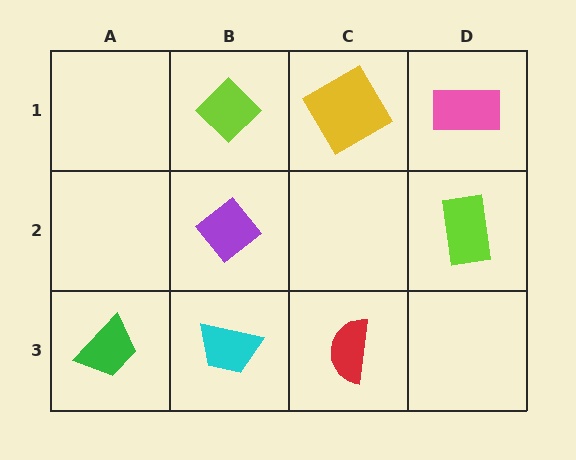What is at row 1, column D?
A pink rectangle.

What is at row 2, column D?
A lime rectangle.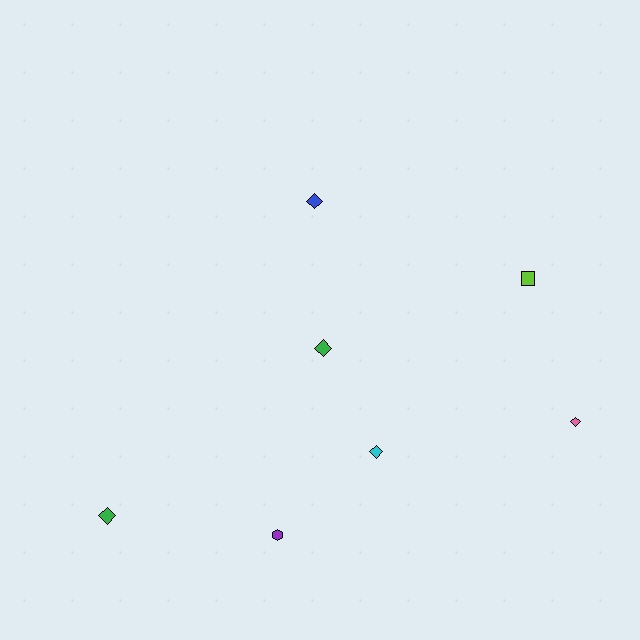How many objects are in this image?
There are 7 objects.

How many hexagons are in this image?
There is 1 hexagon.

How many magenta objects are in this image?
There are no magenta objects.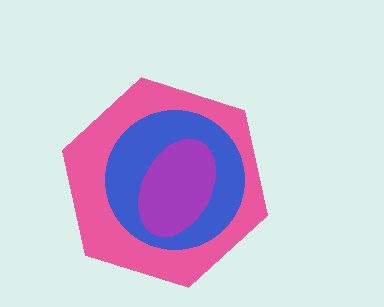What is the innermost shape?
The purple ellipse.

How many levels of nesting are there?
3.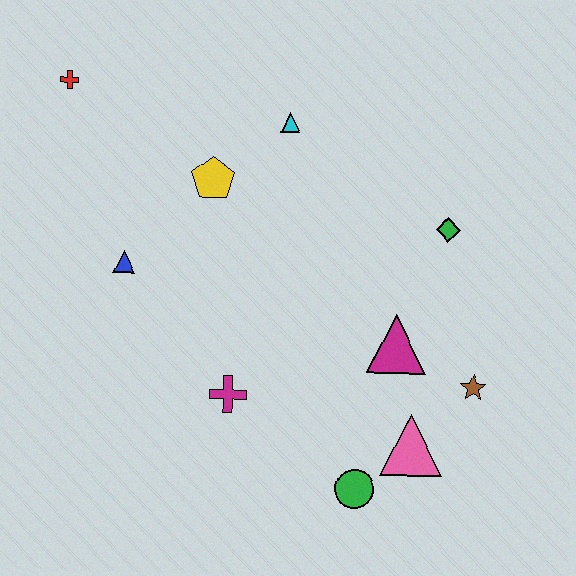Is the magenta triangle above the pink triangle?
Yes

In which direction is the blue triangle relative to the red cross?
The blue triangle is below the red cross.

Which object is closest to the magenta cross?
The green circle is closest to the magenta cross.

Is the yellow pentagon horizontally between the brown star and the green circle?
No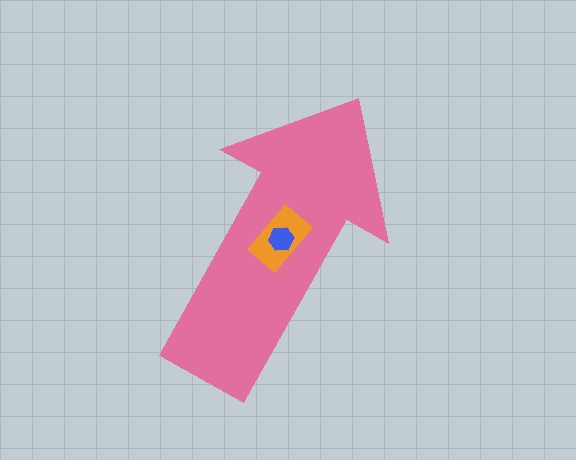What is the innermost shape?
The blue hexagon.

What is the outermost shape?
The pink arrow.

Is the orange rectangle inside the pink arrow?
Yes.